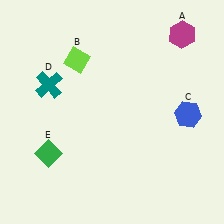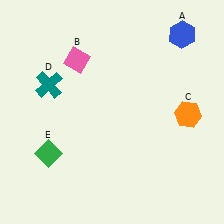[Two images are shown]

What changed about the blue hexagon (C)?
In Image 1, C is blue. In Image 2, it changed to orange.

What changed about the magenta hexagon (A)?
In Image 1, A is magenta. In Image 2, it changed to blue.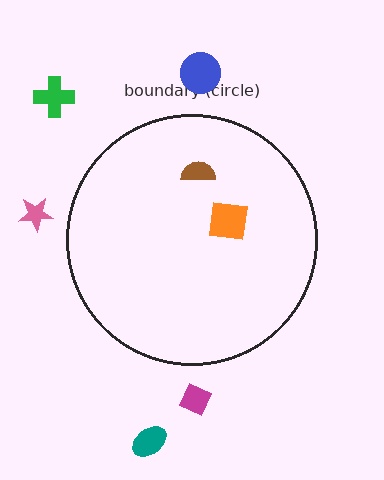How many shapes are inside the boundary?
2 inside, 5 outside.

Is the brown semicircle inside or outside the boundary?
Inside.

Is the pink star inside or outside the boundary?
Outside.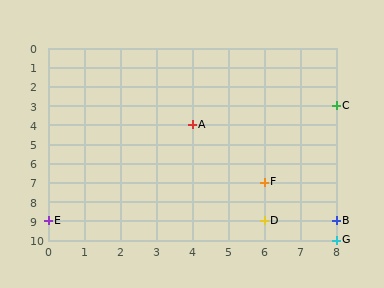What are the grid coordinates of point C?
Point C is at grid coordinates (8, 3).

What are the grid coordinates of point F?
Point F is at grid coordinates (6, 7).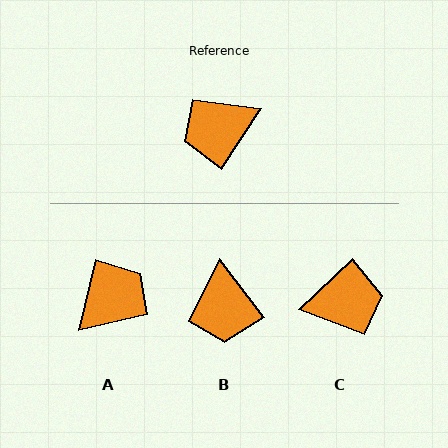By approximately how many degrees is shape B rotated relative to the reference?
Approximately 71 degrees counter-clockwise.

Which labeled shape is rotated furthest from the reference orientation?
C, about 166 degrees away.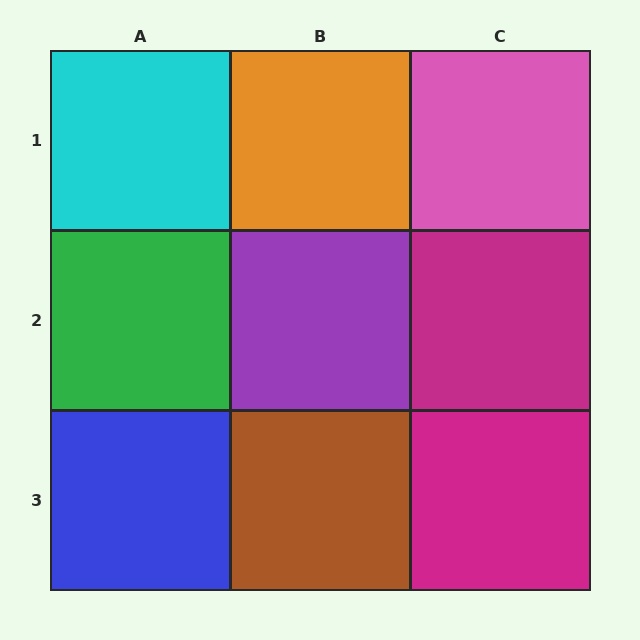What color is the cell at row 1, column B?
Orange.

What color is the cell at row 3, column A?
Blue.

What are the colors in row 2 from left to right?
Green, purple, magenta.